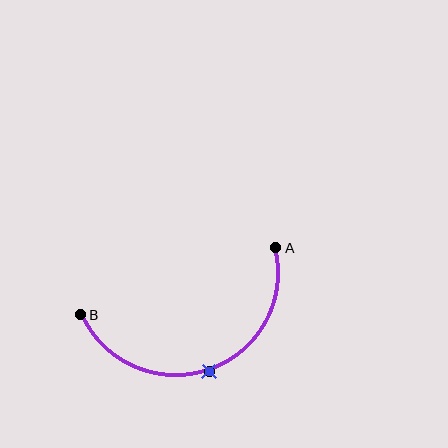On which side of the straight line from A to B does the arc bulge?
The arc bulges below the straight line connecting A and B.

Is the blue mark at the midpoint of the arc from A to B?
Yes. The blue mark lies on the arc at equal arc-length from both A and B — it is the arc midpoint.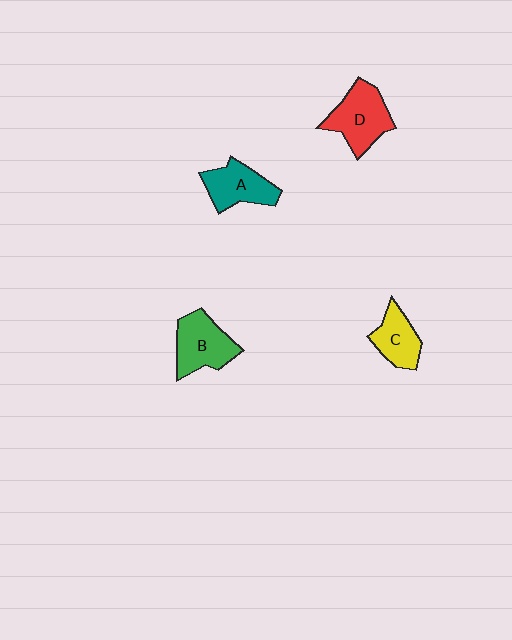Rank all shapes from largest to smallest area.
From largest to smallest: D (red), B (green), A (teal), C (yellow).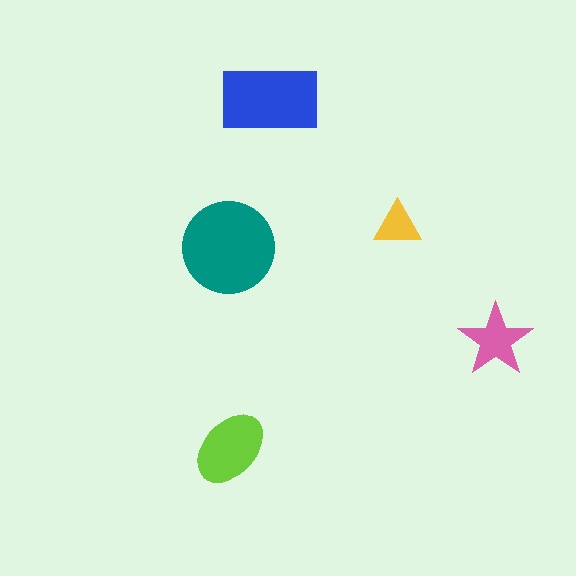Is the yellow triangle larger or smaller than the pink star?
Smaller.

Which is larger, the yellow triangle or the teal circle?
The teal circle.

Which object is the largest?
The teal circle.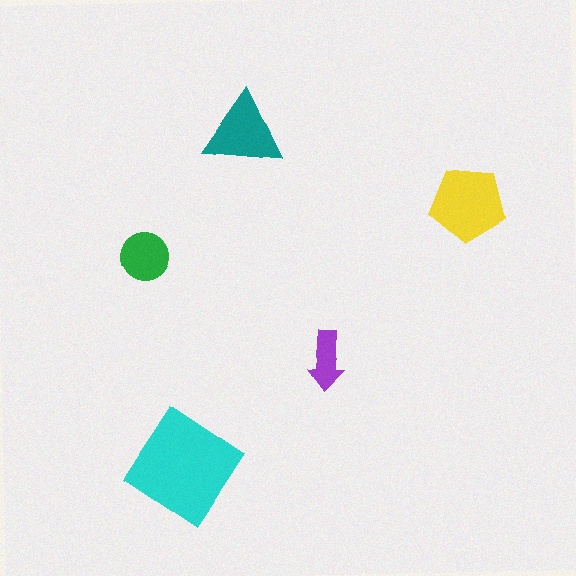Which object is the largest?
The cyan diamond.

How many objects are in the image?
There are 5 objects in the image.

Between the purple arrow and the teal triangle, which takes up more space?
The teal triangle.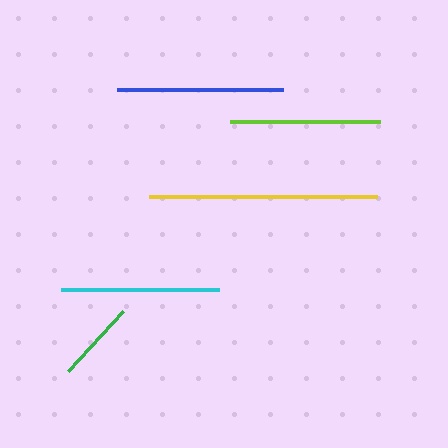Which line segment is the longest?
The yellow line is the longest at approximately 228 pixels.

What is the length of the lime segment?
The lime segment is approximately 150 pixels long.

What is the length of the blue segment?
The blue segment is approximately 166 pixels long.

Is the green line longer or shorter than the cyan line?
The cyan line is longer than the green line.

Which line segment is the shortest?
The green line is the shortest at approximately 82 pixels.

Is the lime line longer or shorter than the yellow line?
The yellow line is longer than the lime line.